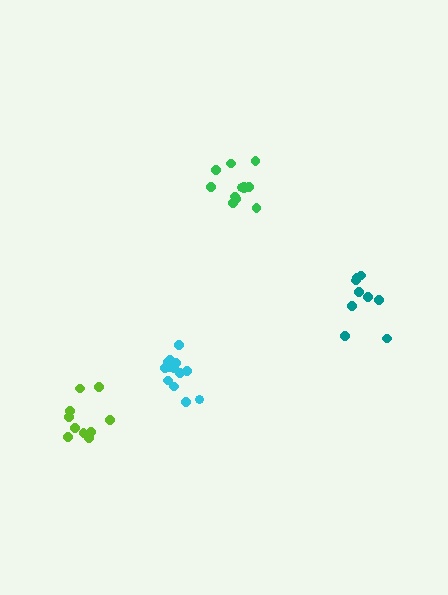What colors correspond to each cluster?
The clusters are colored: green, teal, cyan, lime.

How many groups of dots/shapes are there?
There are 4 groups.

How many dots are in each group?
Group 1: 12 dots, Group 2: 9 dots, Group 3: 13 dots, Group 4: 10 dots (44 total).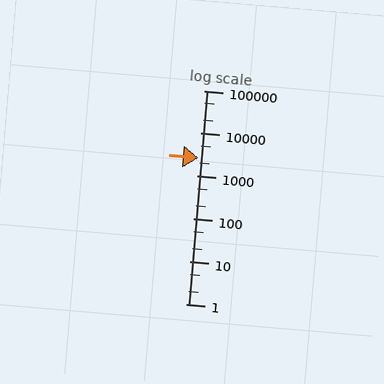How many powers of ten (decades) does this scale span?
The scale spans 5 decades, from 1 to 100000.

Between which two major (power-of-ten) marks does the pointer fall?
The pointer is between 1000 and 10000.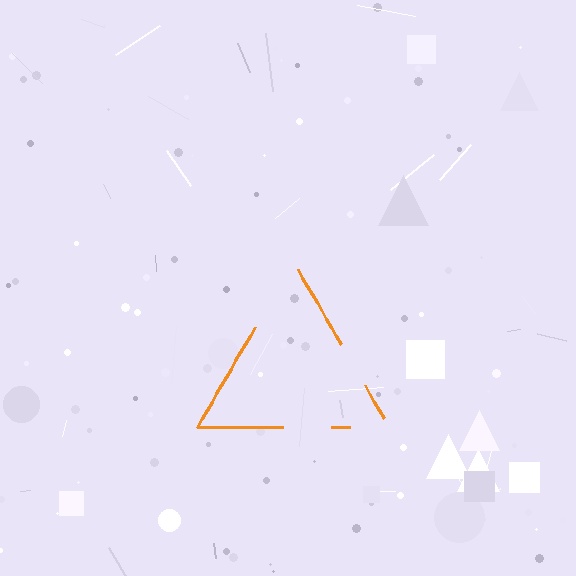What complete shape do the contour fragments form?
The contour fragments form a triangle.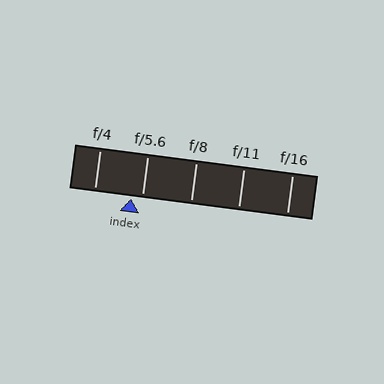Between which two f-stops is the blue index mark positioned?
The index mark is between f/4 and f/5.6.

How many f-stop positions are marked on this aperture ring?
There are 5 f-stop positions marked.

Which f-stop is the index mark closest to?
The index mark is closest to f/5.6.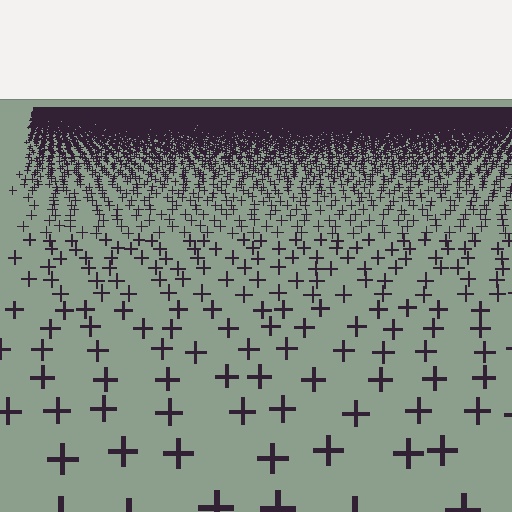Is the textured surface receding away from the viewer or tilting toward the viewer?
The surface is receding away from the viewer. Texture elements get smaller and denser toward the top.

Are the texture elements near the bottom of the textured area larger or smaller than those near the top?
Larger. Near the bottom, elements are closer to the viewer and appear at a bigger on-screen size.